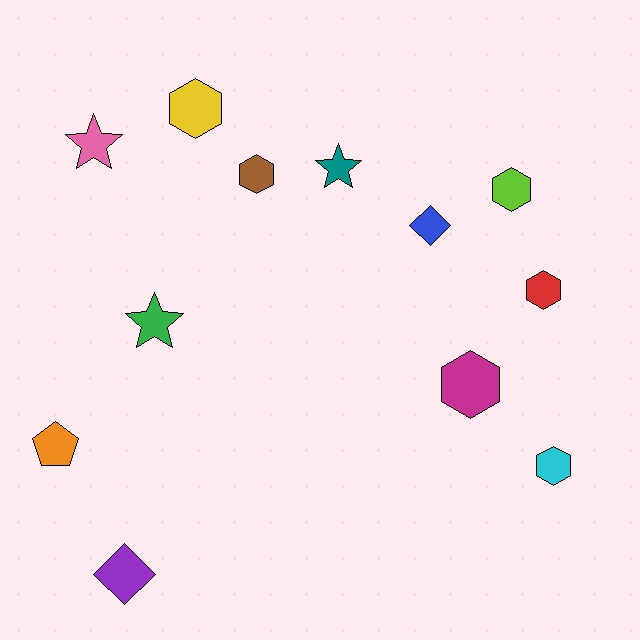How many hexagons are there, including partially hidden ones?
There are 6 hexagons.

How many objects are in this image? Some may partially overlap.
There are 12 objects.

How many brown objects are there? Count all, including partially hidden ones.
There is 1 brown object.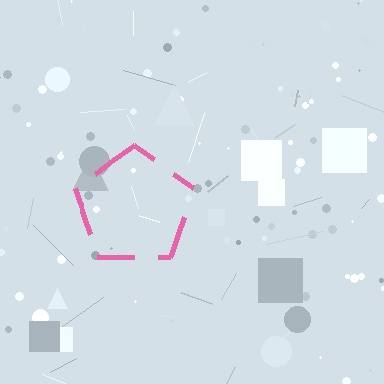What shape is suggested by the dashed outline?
The dashed outline suggests a pentagon.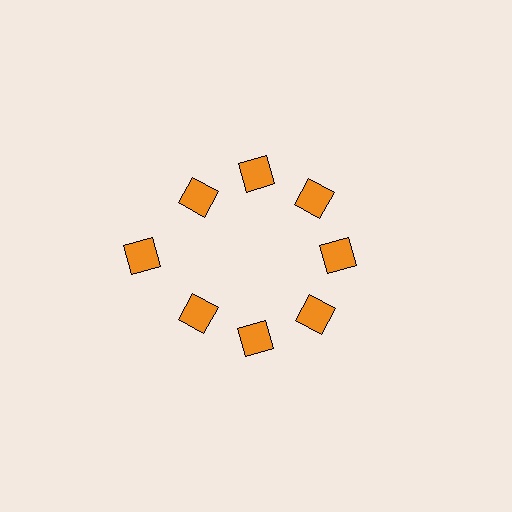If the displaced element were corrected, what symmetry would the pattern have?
It would have 8-fold rotational symmetry — the pattern would map onto itself every 45 degrees.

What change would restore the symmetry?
The symmetry would be restored by moving it inward, back onto the ring so that all 8 diamonds sit at equal angles and equal distance from the center.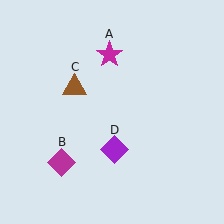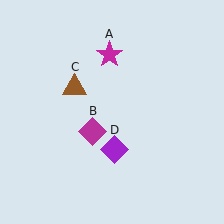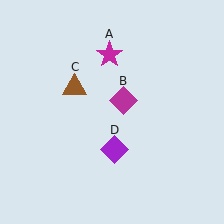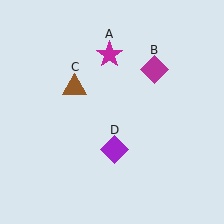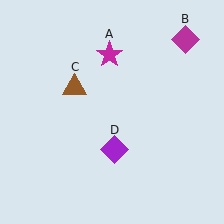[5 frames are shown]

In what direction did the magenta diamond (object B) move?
The magenta diamond (object B) moved up and to the right.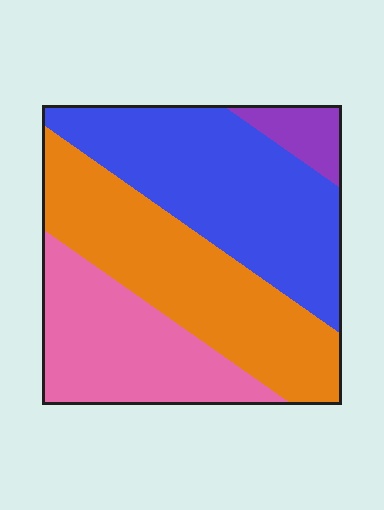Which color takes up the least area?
Purple, at roughly 5%.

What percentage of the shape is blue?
Blue covers roughly 35% of the shape.